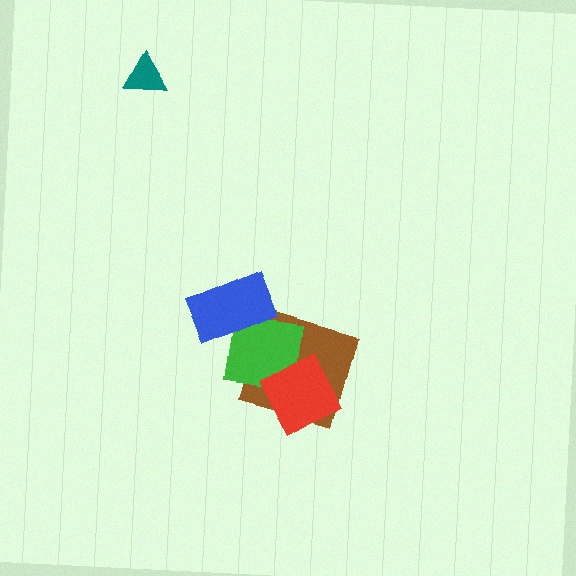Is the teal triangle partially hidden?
No, no other shape covers it.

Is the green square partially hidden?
Yes, it is partially covered by another shape.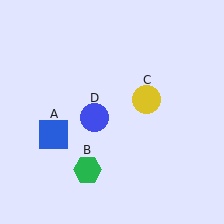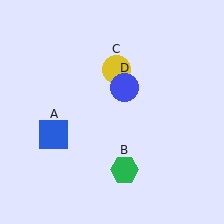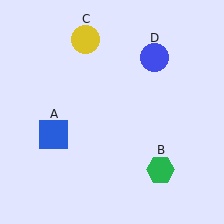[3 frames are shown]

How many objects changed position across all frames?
3 objects changed position: green hexagon (object B), yellow circle (object C), blue circle (object D).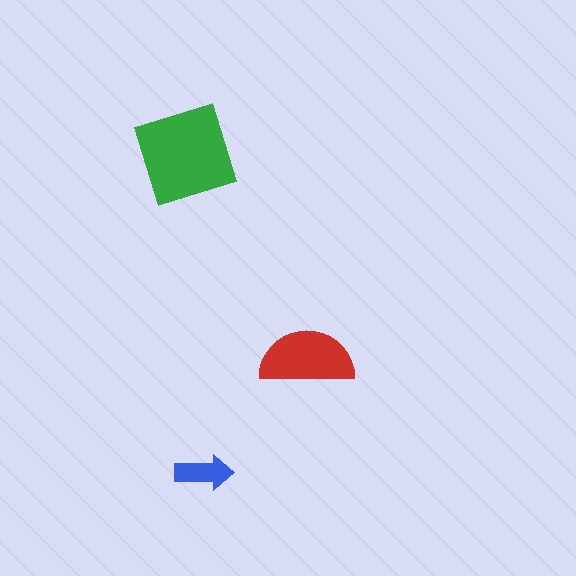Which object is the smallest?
The blue arrow.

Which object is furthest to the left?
The green square is leftmost.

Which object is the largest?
The green square.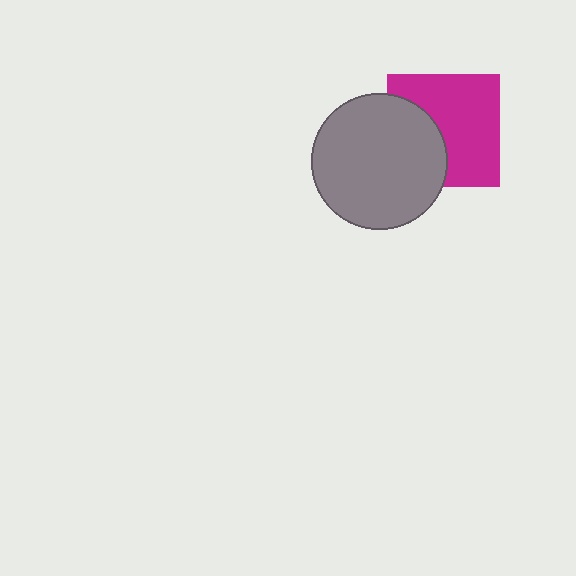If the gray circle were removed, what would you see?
You would see the complete magenta square.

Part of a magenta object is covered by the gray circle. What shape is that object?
It is a square.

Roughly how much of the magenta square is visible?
About half of it is visible (roughly 63%).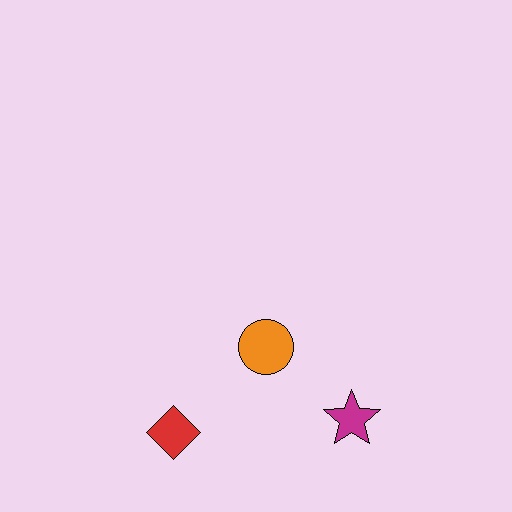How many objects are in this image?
There are 3 objects.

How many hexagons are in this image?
There are no hexagons.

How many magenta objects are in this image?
There is 1 magenta object.